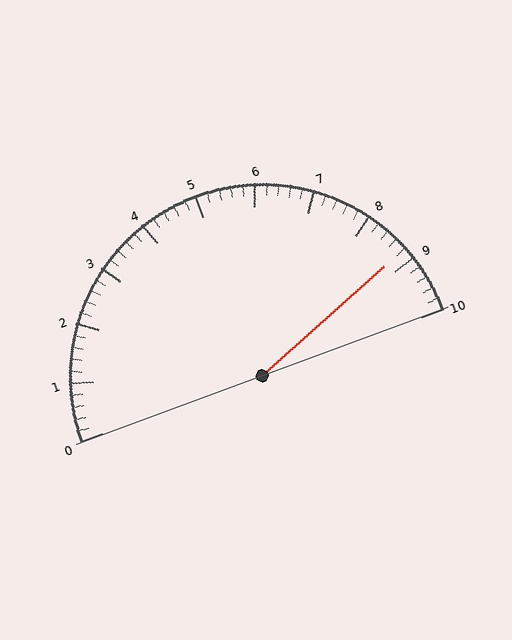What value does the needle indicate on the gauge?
The needle indicates approximately 8.8.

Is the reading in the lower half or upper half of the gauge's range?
The reading is in the upper half of the range (0 to 10).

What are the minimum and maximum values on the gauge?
The gauge ranges from 0 to 10.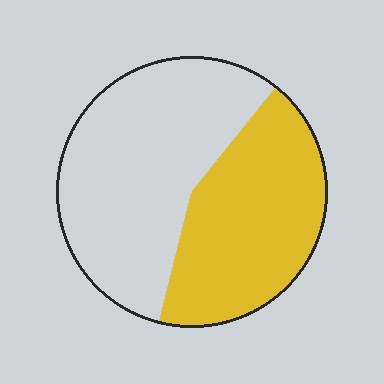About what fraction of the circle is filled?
About two fifths (2/5).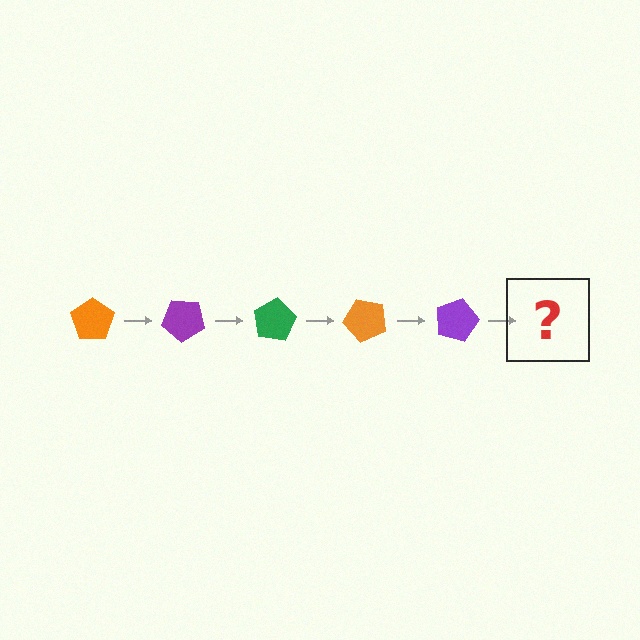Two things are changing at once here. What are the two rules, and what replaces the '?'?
The two rules are that it rotates 40 degrees each step and the color cycles through orange, purple, and green. The '?' should be a green pentagon, rotated 200 degrees from the start.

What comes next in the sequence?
The next element should be a green pentagon, rotated 200 degrees from the start.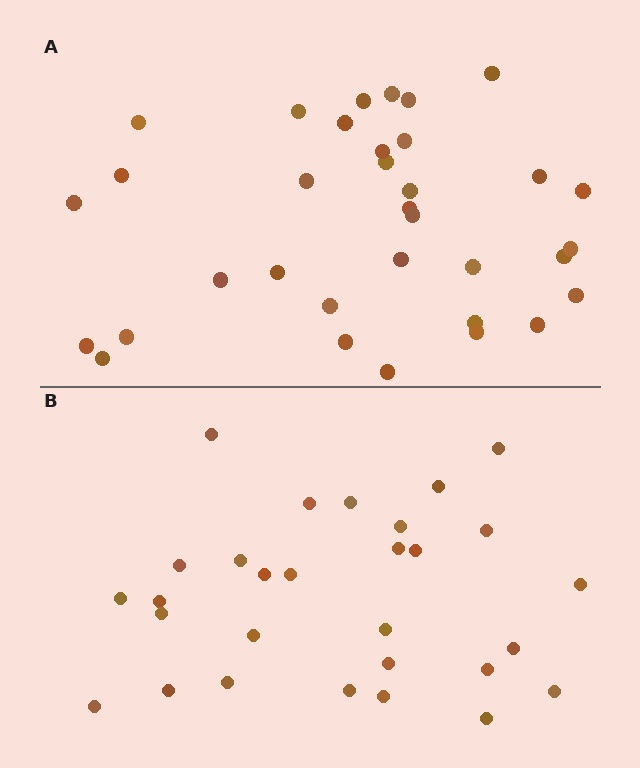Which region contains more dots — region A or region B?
Region A (the top region) has more dots.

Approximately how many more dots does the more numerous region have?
Region A has about 5 more dots than region B.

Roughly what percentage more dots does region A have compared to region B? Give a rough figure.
About 15% more.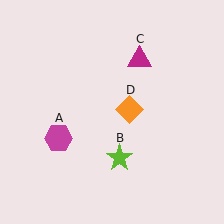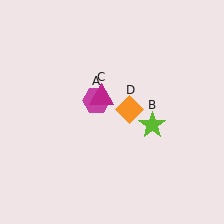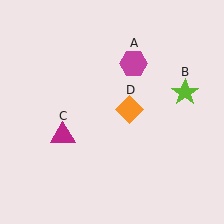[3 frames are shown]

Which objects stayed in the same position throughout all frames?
Orange diamond (object D) remained stationary.